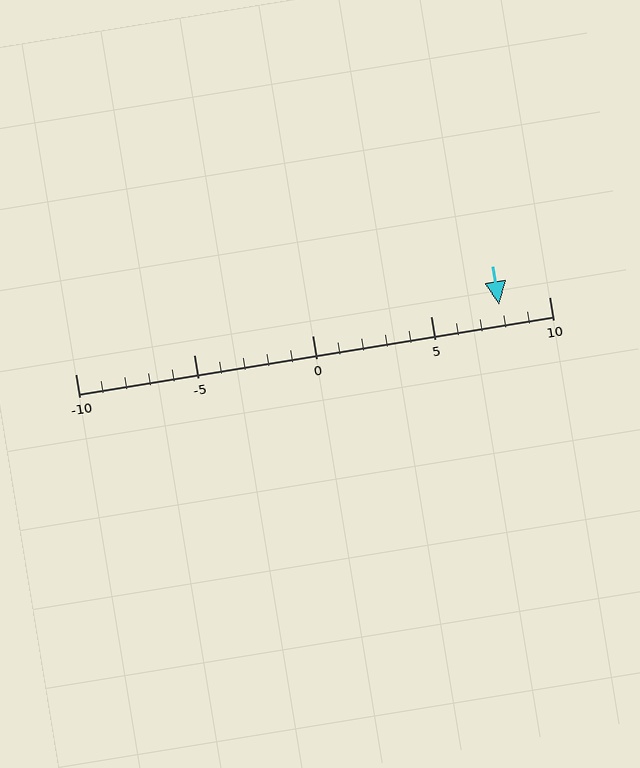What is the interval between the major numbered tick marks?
The major tick marks are spaced 5 units apart.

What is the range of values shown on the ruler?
The ruler shows values from -10 to 10.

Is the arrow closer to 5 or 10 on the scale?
The arrow is closer to 10.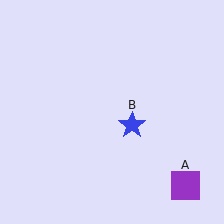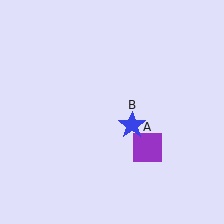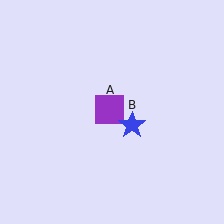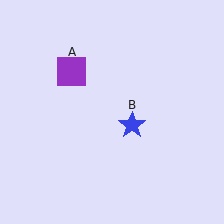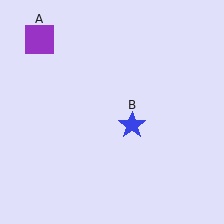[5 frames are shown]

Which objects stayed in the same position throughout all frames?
Blue star (object B) remained stationary.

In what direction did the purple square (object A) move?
The purple square (object A) moved up and to the left.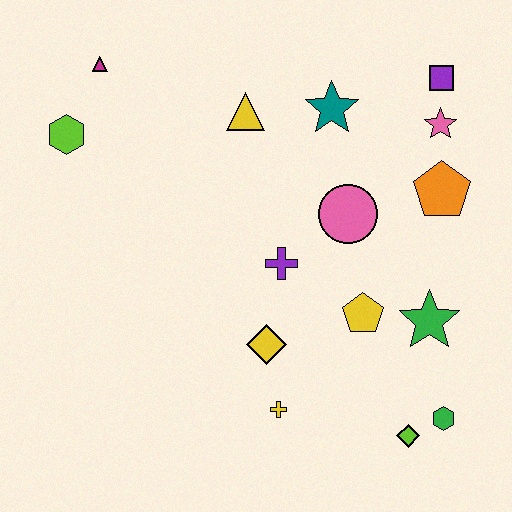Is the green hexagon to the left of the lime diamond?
No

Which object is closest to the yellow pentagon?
The green star is closest to the yellow pentagon.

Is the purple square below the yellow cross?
No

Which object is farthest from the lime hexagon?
The green hexagon is farthest from the lime hexagon.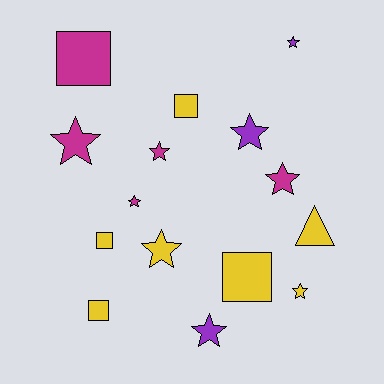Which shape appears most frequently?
Star, with 9 objects.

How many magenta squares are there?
There is 1 magenta square.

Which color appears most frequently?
Yellow, with 7 objects.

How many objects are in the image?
There are 15 objects.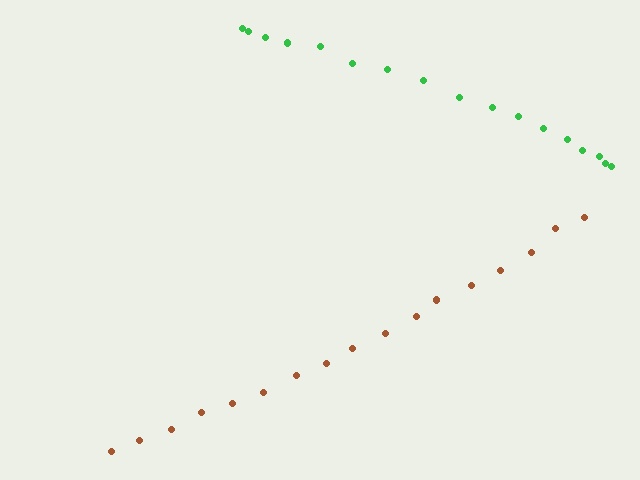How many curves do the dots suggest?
There are 2 distinct paths.